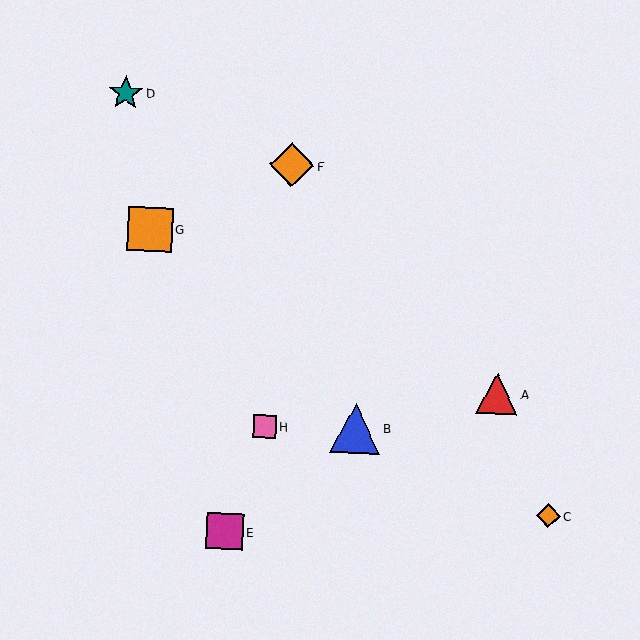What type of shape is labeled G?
Shape G is an orange square.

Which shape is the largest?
The blue triangle (labeled B) is the largest.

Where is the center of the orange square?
The center of the orange square is at (150, 229).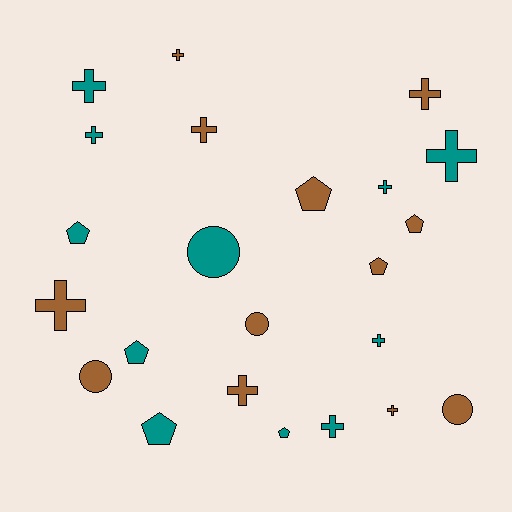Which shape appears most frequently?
Cross, with 12 objects.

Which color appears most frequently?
Brown, with 12 objects.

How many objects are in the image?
There are 23 objects.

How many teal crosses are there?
There are 6 teal crosses.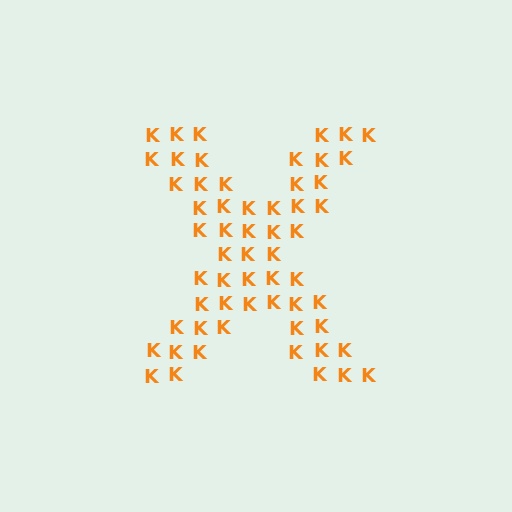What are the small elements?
The small elements are letter K's.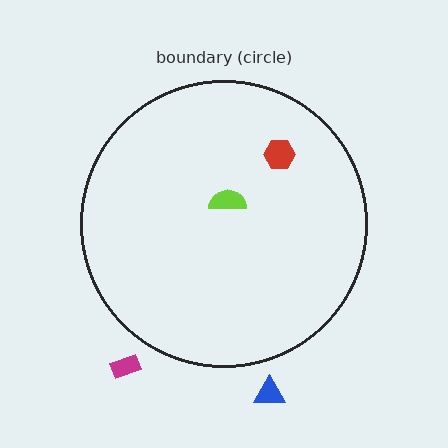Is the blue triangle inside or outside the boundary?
Outside.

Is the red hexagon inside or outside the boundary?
Inside.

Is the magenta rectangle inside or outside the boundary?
Outside.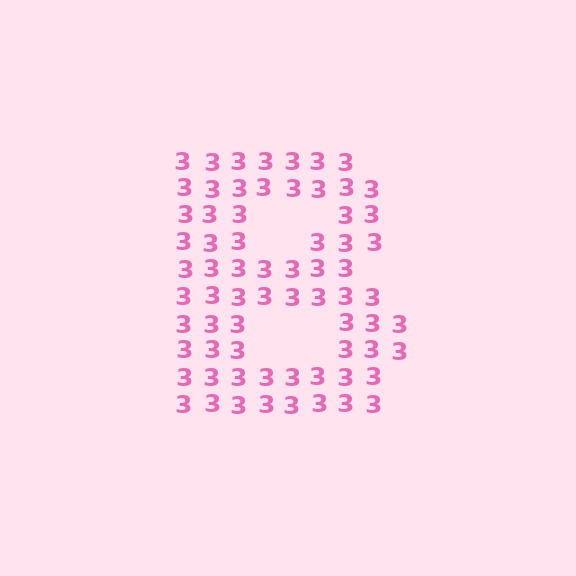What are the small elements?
The small elements are digit 3's.